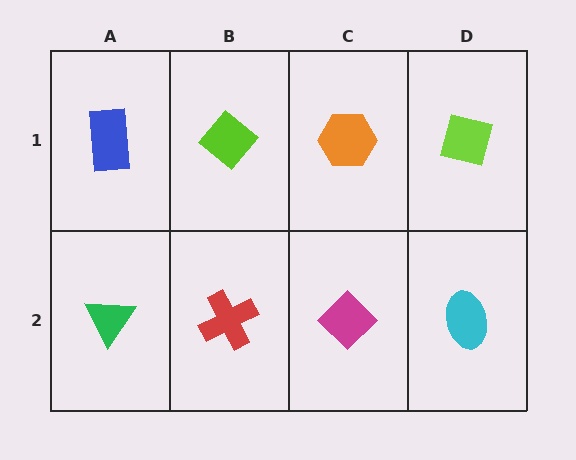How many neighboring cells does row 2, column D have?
2.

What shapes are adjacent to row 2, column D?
A lime square (row 1, column D), a magenta diamond (row 2, column C).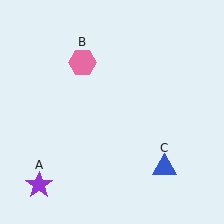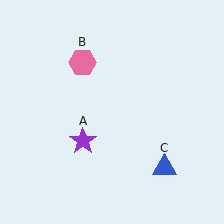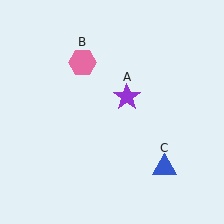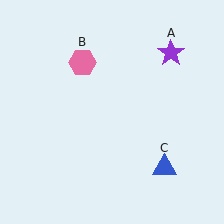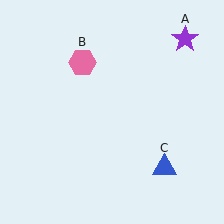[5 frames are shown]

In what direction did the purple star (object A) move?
The purple star (object A) moved up and to the right.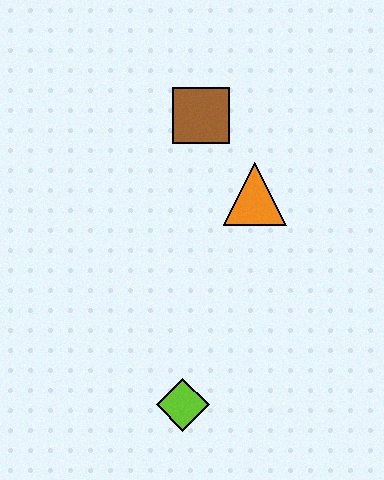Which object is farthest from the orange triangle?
The lime diamond is farthest from the orange triangle.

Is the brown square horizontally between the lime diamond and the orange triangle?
Yes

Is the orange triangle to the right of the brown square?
Yes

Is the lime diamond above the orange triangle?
No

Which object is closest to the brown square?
The orange triangle is closest to the brown square.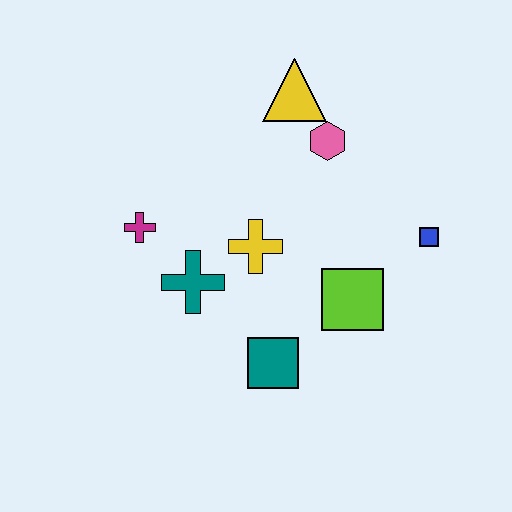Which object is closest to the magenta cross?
The teal cross is closest to the magenta cross.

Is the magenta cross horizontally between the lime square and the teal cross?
No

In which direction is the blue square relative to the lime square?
The blue square is to the right of the lime square.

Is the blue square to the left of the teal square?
No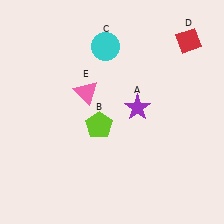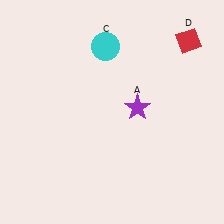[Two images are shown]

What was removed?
The pink triangle (E), the lime pentagon (B) were removed in Image 2.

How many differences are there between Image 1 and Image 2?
There are 2 differences between the two images.